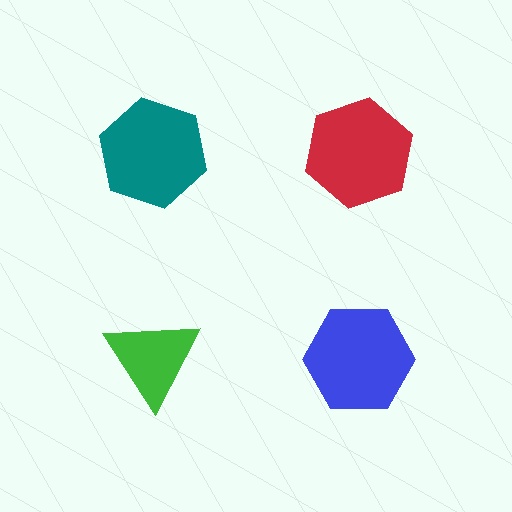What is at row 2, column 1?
A green triangle.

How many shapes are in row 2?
2 shapes.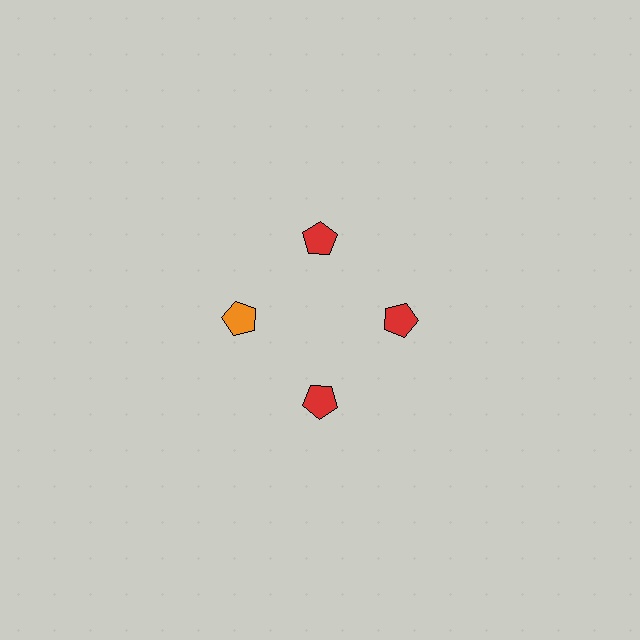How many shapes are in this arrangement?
There are 4 shapes arranged in a ring pattern.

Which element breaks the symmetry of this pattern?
The orange pentagon at roughly the 9 o'clock position breaks the symmetry. All other shapes are red pentagons.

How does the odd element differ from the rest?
It has a different color: orange instead of red.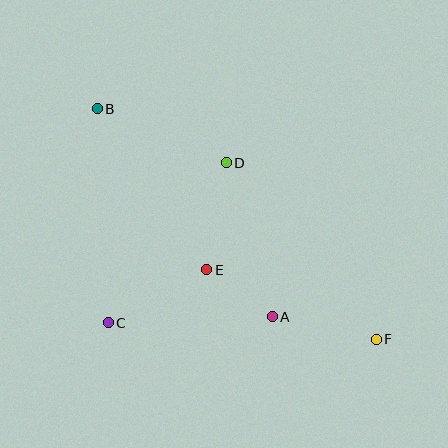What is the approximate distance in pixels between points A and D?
The distance between A and D is approximately 161 pixels.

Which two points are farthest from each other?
Points B and F are farthest from each other.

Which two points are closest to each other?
Points A and E are closest to each other.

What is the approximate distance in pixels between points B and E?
The distance between B and E is approximately 194 pixels.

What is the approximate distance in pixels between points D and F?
The distance between D and F is approximately 231 pixels.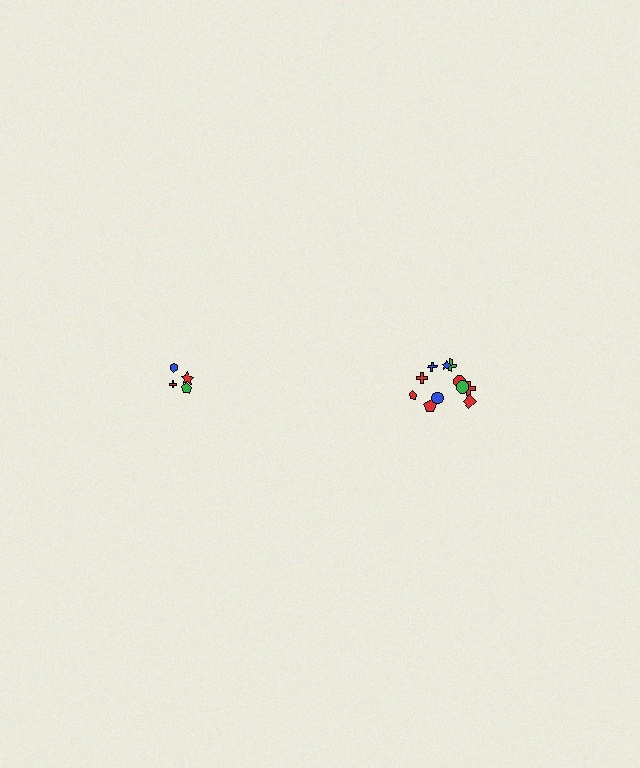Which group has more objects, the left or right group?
The right group.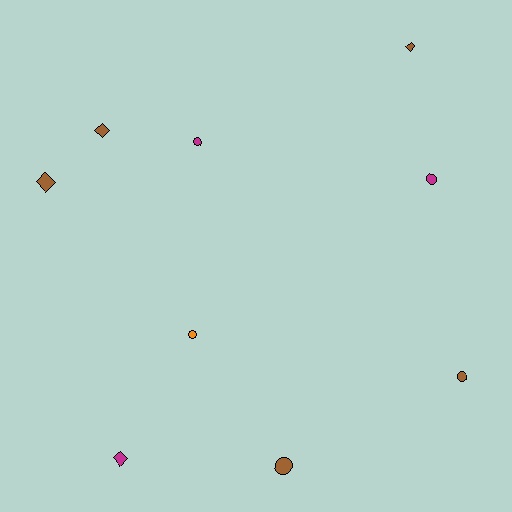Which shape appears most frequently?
Circle, with 5 objects.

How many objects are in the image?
There are 9 objects.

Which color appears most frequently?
Brown, with 5 objects.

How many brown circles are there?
There are 2 brown circles.